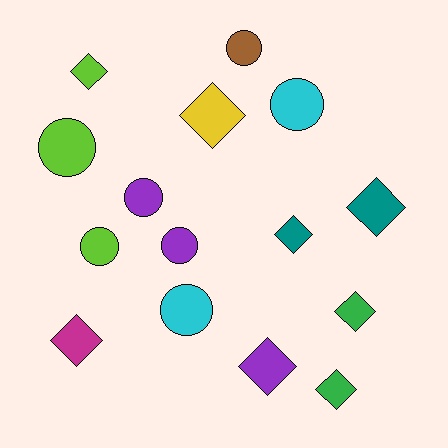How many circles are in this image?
There are 7 circles.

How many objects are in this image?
There are 15 objects.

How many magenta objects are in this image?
There is 1 magenta object.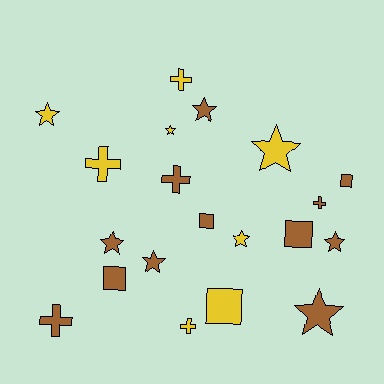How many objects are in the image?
There are 20 objects.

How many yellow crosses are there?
There are 3 yellow crosses.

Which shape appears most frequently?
Star, with 9 objects.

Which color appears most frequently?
Brown, with 12 objects.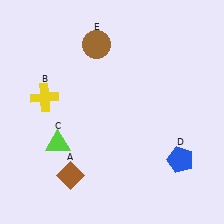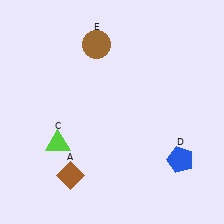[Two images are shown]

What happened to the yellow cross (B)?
The yellow cross (B) was removed in Image 2. It was in the top-left area of Image 1.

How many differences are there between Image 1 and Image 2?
There is 1 difference between the two images.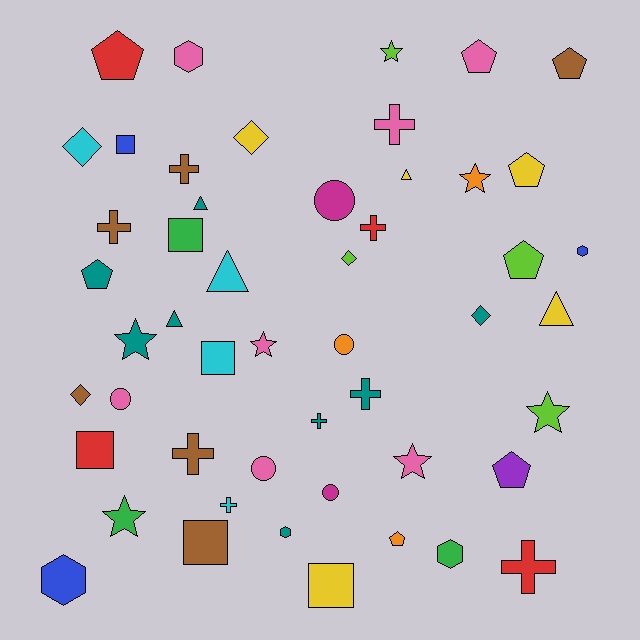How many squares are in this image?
There are 6 squares.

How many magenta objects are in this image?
There are 2 magenta objects.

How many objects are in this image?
There are 50 objects.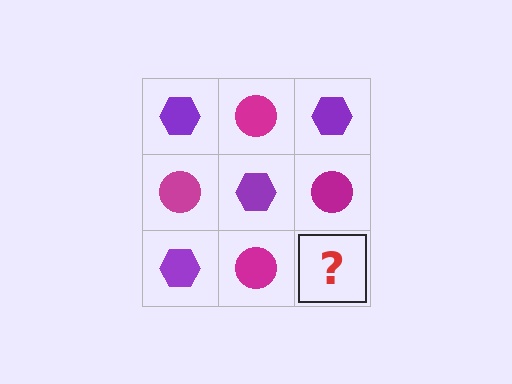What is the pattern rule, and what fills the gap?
The rule is that it alternates purple hexagon and magenta circle in a checkerboard pattern. The gap should be filled with a purple hexagon.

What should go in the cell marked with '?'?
The missing cell should contain a purple hexagon.